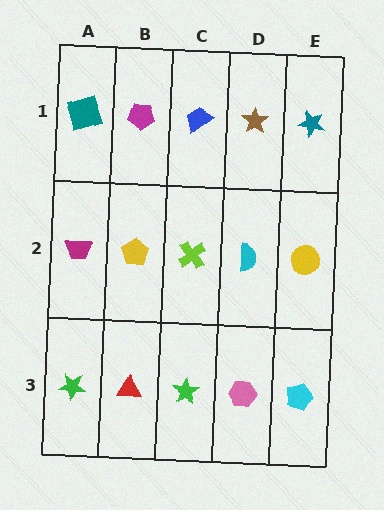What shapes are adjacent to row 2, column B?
A magenta pentagon (row 1, column B), a red triangle (row 3, column B), a magenta trapezoid (row 2, column A), a lime cross (row 2, column C).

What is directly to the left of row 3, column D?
A green star.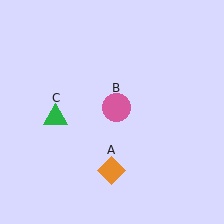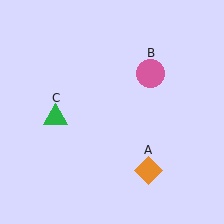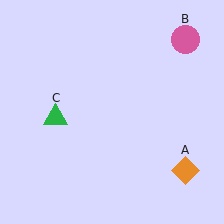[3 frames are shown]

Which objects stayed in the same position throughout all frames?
Green triangle (object C) remained stationary.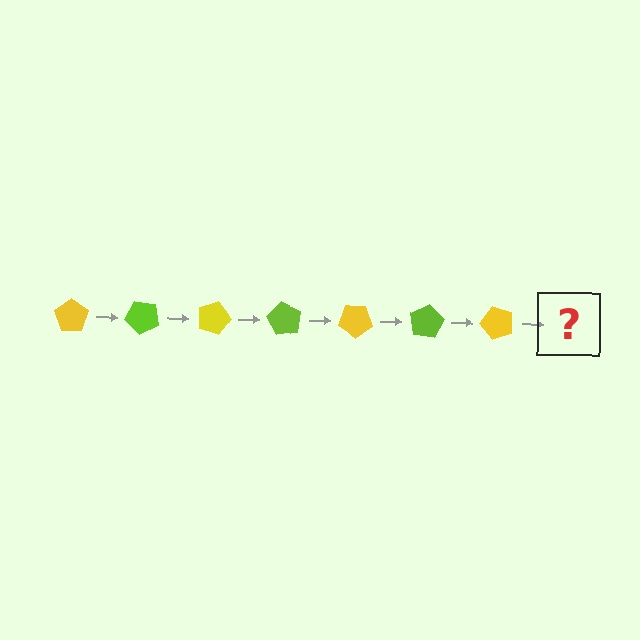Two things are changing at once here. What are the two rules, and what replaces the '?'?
The two rules are that it rotates 45 degrees each step and the color cycles through yellow and lime. The '?' should be a lime pentagon, rotated 315 degrees from the start.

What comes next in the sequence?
The next element should be a lime pentagon, rotated 315 degrees from the start.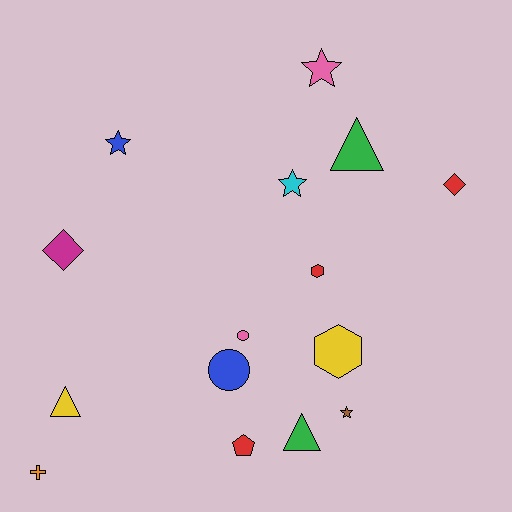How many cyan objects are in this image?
There is 1 cyan object.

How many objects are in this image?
There are 15 objects.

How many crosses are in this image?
There is 1 cross.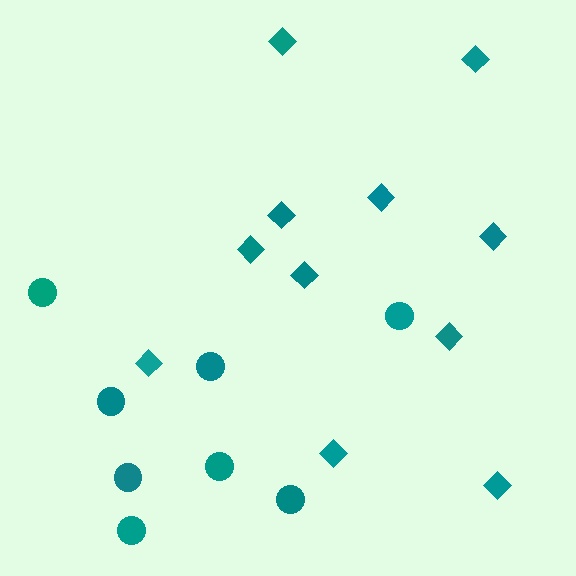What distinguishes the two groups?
There are 2 groups: one group of diamonds (11) and one group of circles (8).